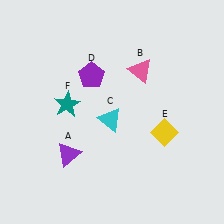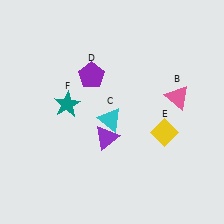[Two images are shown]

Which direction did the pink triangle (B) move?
The pink triangle (B) moved right.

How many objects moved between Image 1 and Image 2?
2 objects moved between the two images.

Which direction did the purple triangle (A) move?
The purple triangle (A) moved right.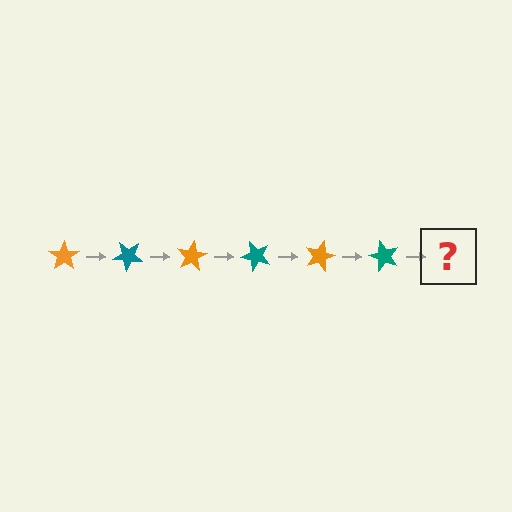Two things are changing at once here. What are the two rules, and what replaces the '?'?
The two rules are that it rotates 40 degrees each step and the color cycles through orange and teal. The '?' should be an orange star, rotated 240 degrees from the start.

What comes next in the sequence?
The next element should be an orange star, rotated 240 degrees from the start.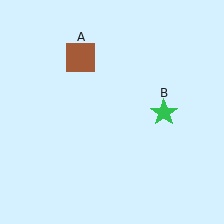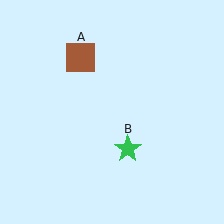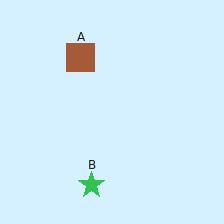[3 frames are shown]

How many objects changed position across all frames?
1 object changed position: green star (object B).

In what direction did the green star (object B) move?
The green star (object B) moved down and to the left.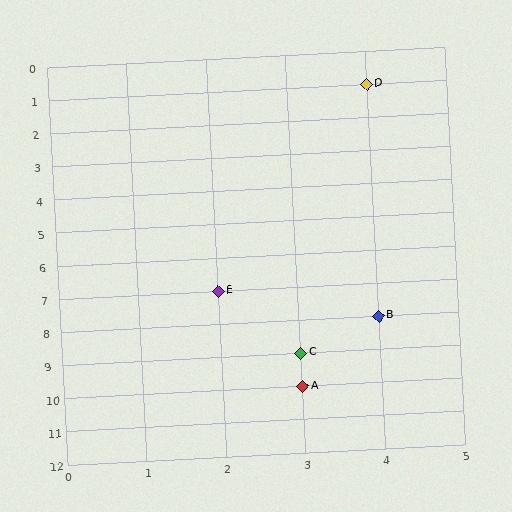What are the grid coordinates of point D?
Point D is at grid coordinates (4, 1).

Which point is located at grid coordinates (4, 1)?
Point D is at (4, 1).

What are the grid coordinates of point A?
Point A is at grid coordinates (3, 10).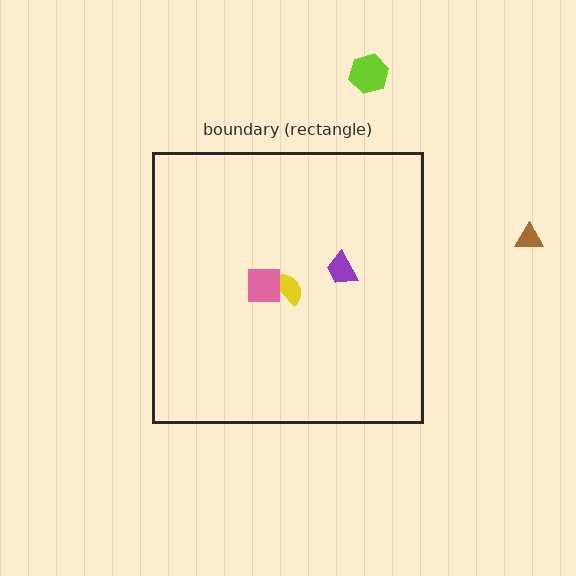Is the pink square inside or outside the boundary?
Inside.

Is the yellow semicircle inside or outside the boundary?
Inside.